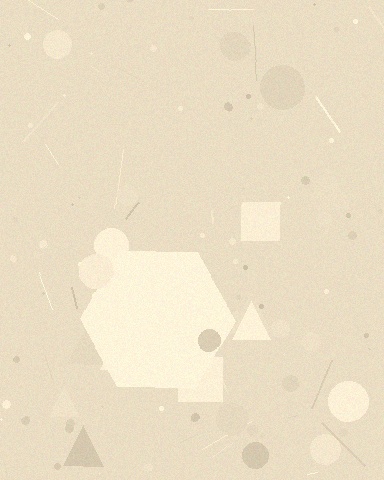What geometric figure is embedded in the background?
A hexagon is embedded in the background.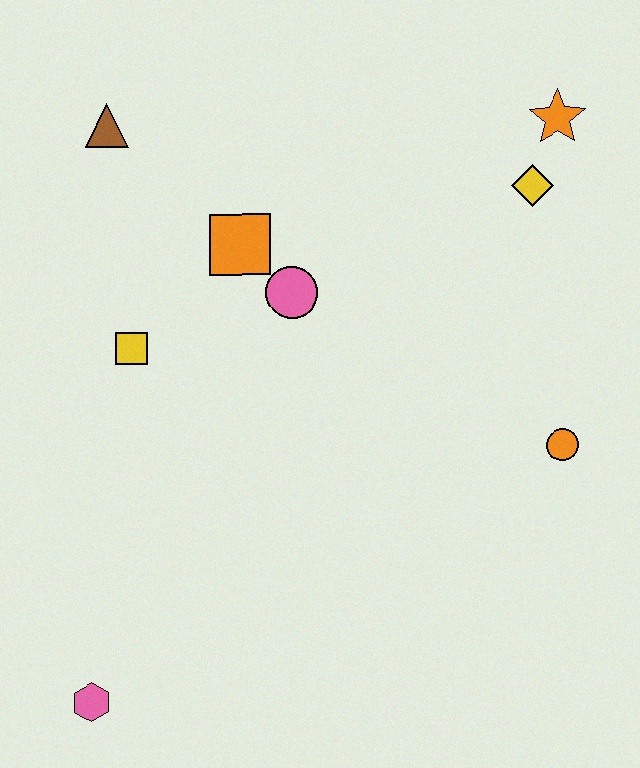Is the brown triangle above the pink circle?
Yes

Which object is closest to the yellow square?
The orange square is closest to the yellow square.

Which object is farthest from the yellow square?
The orange star is farthest from the yellow square.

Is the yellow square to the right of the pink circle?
No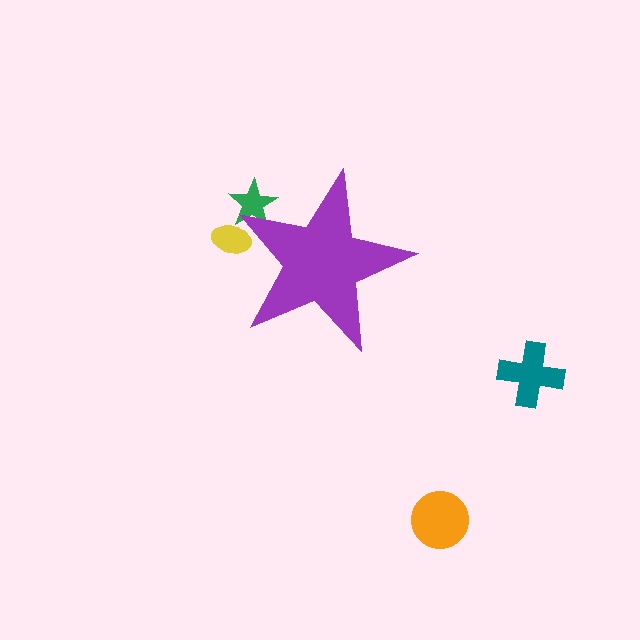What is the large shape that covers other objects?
A purple star.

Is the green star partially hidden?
Yes, the green star is partially hidden behind the purple star.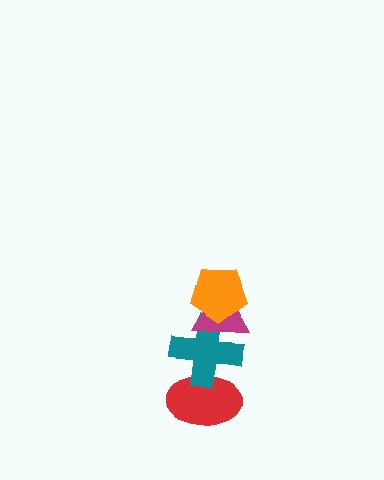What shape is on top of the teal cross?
The magenta triangle is on top of the teal cross.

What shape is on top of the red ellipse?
The teal cross is on top of the red ellipse.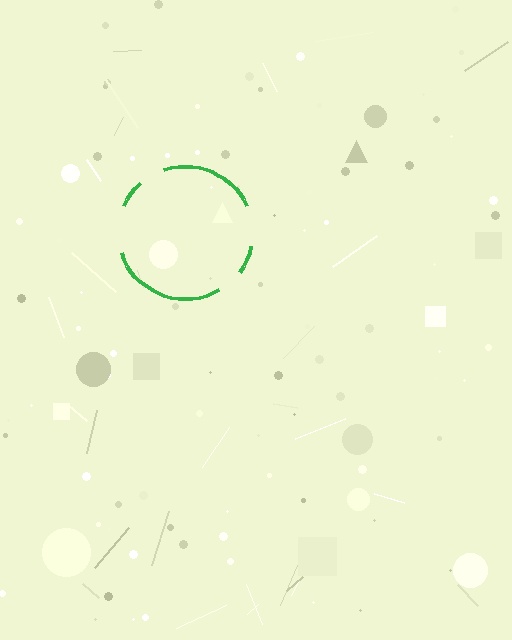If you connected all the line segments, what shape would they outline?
They would outline a circle.